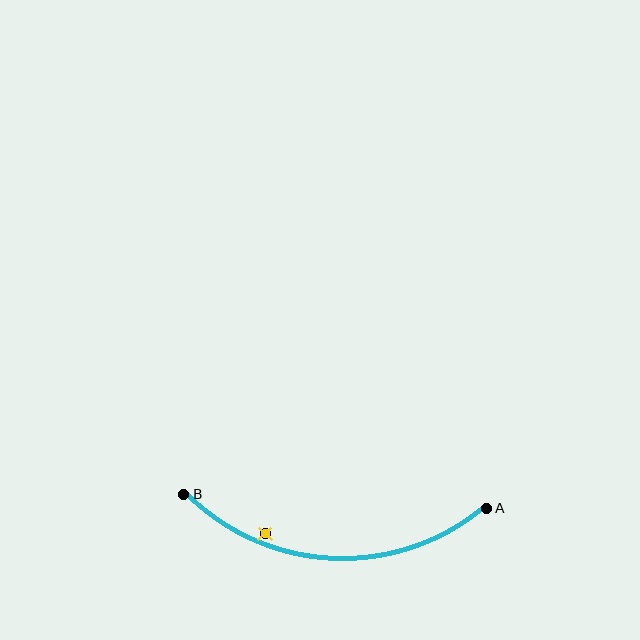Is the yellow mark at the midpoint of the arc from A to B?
No — the yellow mark does not lie on the arc at all. It sits slightly inside the curve.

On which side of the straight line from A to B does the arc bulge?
The arc bulges below the straight line connecting A and B.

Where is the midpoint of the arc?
The arc midpoint is the point on the curve farthest from the straight line joining A and B. It sits below that line.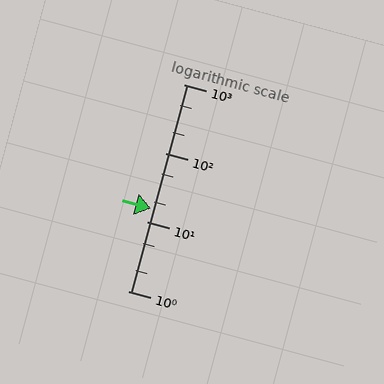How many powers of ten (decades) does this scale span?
The scale spans 3 decades, from 1 to 1000.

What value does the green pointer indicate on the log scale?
The pointer indicates approximately 16.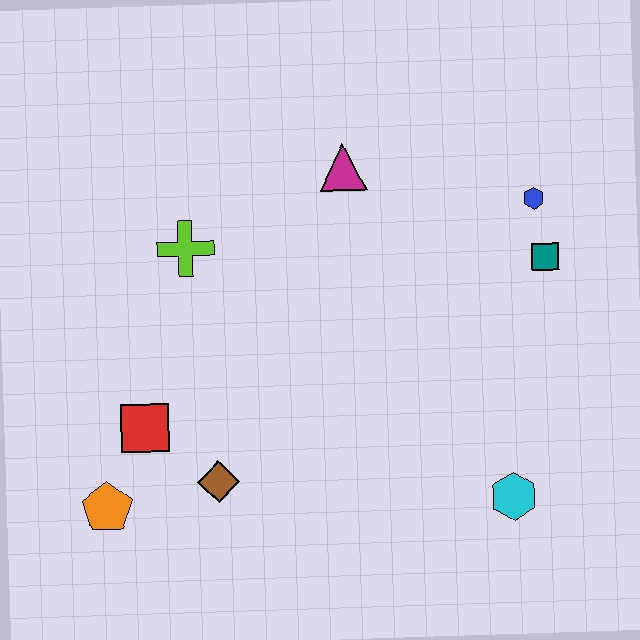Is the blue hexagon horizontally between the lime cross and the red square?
No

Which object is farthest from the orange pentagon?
The blue hexagon is farthest from the orange pentagon.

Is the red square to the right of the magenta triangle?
No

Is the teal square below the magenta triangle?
Yes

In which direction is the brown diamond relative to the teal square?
The brown diamond is to the left of the teal square.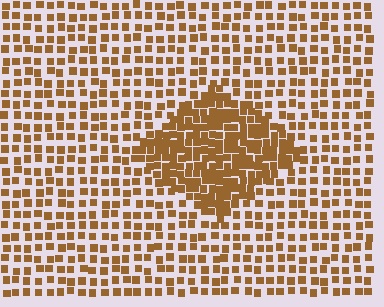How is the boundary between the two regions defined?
The boundary is defined by a change in element density (approximately 2.0x ratio). All elements are the same color, size, and shape.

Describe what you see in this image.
The image contains small brown elements arranged at two different densities. A diamond-shaped region is visible where the elements are more densely packed than the surrounding area.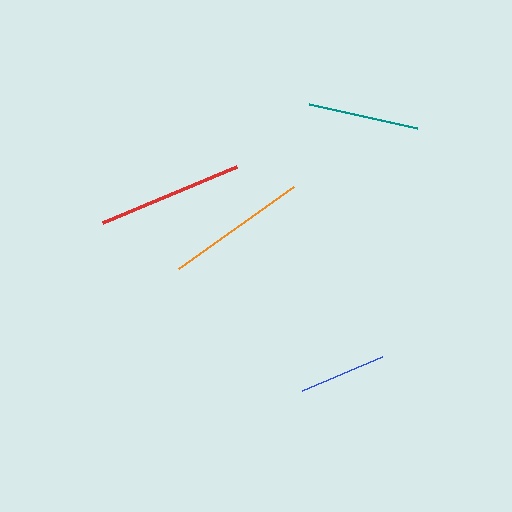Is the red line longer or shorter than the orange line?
The red line is longer than the orange line.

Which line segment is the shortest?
The blue line is the shortest at approximately 87 pixels.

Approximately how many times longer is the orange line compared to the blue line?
The orange line is approximately 1.6 times the length of the blue line.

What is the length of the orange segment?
The orange segment is approximately 141 pixels long.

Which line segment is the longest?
The red line is the longest at approximately 145 pixels.